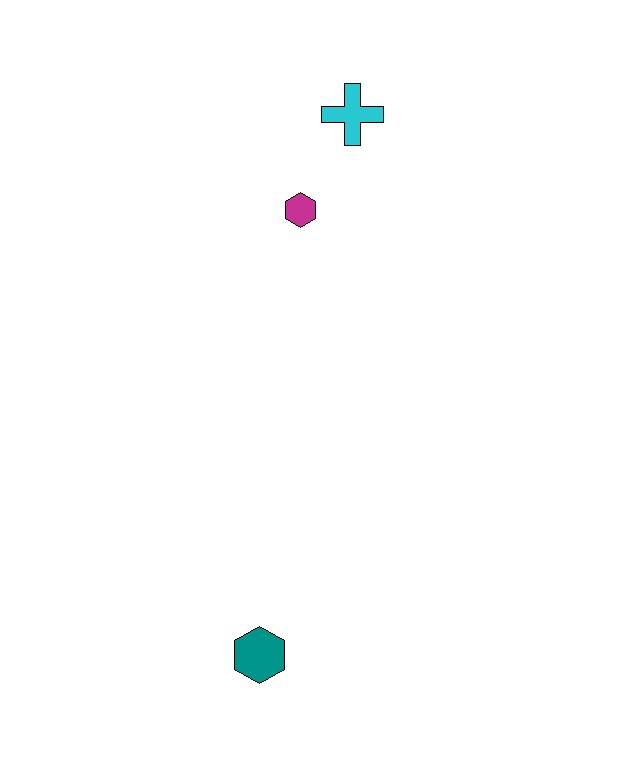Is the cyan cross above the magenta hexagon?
Yes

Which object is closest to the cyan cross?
The magenta hexagon is closest to the cyan cross.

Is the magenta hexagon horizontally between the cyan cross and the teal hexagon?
Yes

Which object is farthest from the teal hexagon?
The cyan cross is farthest from the teal hexagon.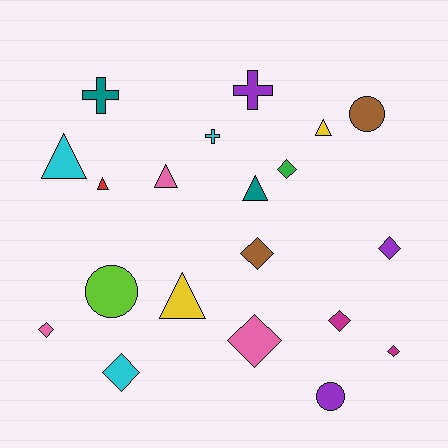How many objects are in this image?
There are 20 objects.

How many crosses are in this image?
There are 3 crosses.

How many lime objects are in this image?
There is 1 lime object.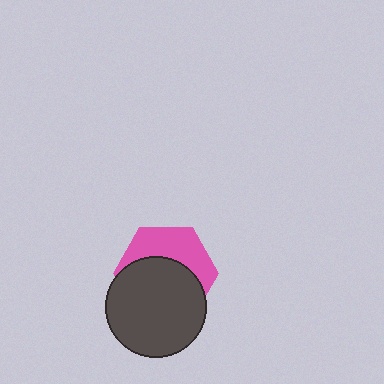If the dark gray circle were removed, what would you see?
You would see the complete pink hexagon.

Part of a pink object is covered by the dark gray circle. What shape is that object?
It is a hexagon.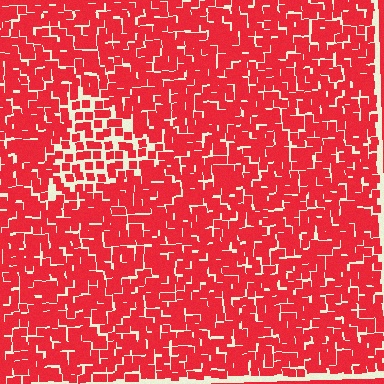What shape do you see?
I see a triangle.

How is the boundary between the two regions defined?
The boundary is defined by a change in element density (approximately 1.8x ratio). All elements are the same color, size, and shape.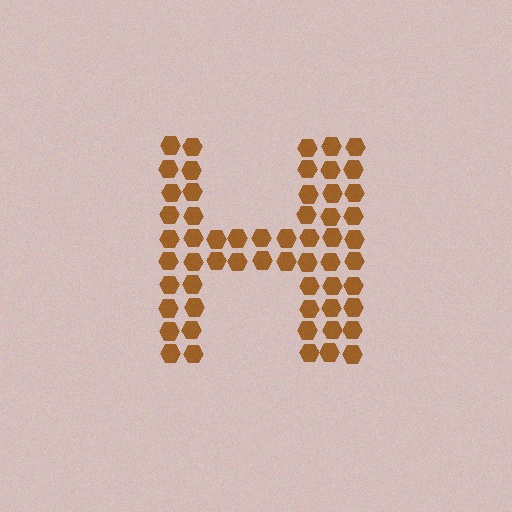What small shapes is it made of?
It is made of small hexagons.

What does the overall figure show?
The overall figure shows the letter H.